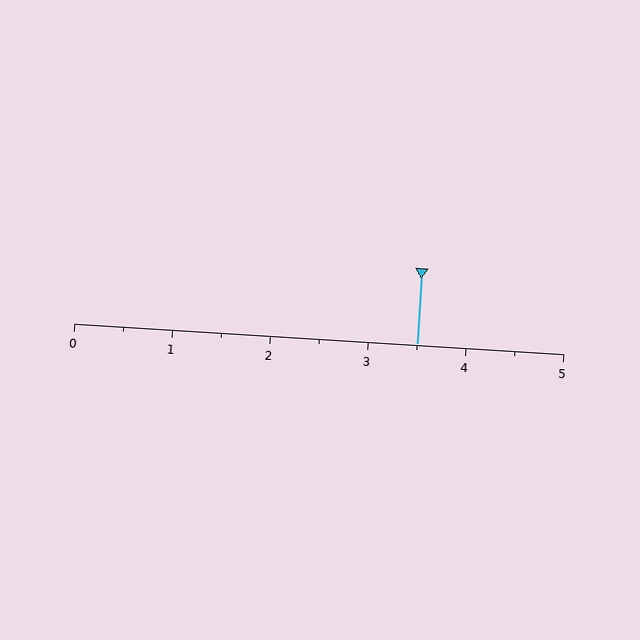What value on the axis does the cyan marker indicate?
The marker indicates approximately 3.5.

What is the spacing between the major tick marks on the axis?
The major ticks are spaced 1 apart.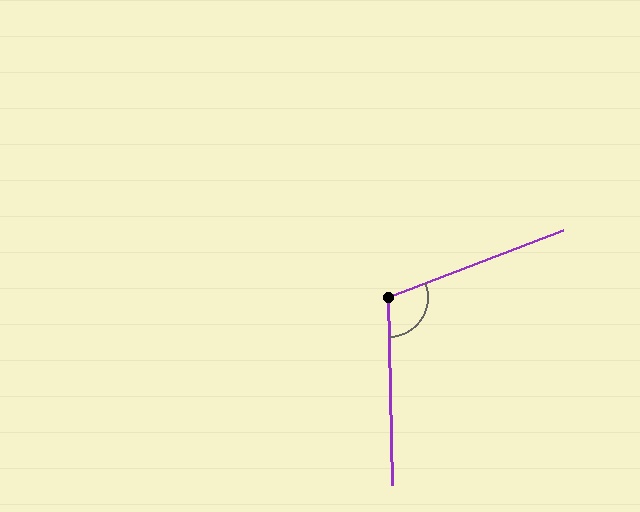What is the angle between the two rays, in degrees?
Approximately 110 degrees.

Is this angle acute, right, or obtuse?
It is obtuse.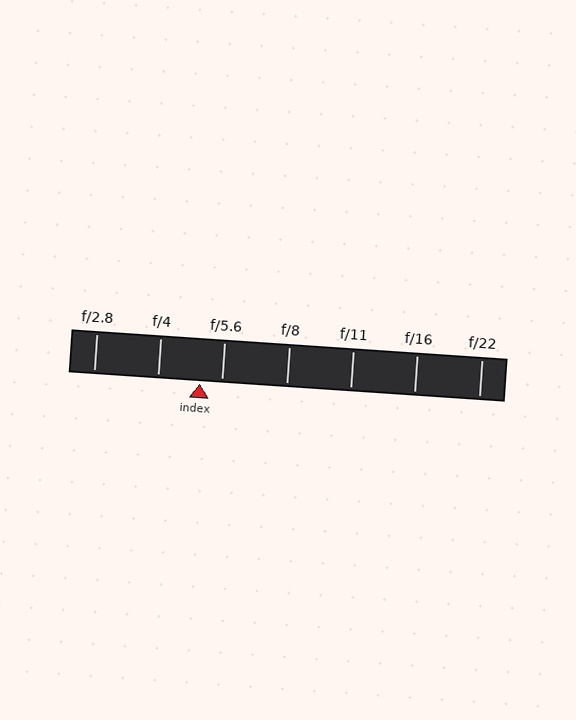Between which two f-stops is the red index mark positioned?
The index mark is between f/4 and f/5.6.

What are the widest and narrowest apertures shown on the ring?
The widest aperture shown is f/2.8 and the narrowest is f/22.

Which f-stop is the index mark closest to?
The index mark is closest to f/5.6.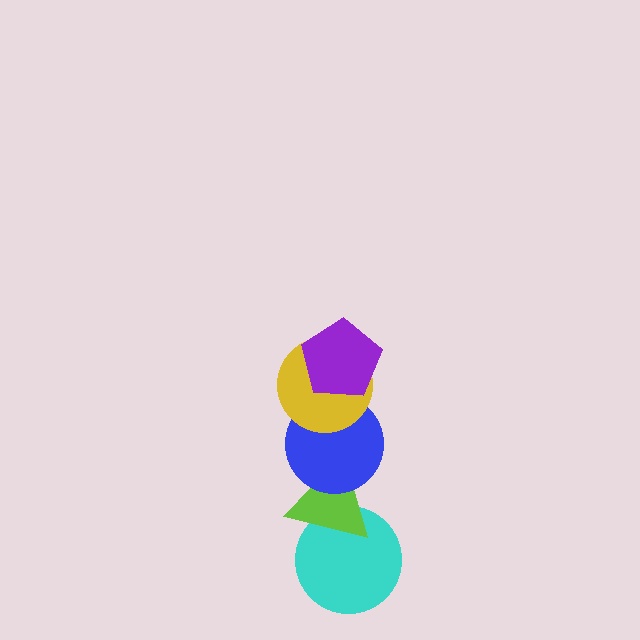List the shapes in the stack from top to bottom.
From top to bottom: the purple pentagon, the yellow circle, the blue circle, the lime triangle, the cyan circle.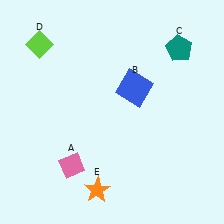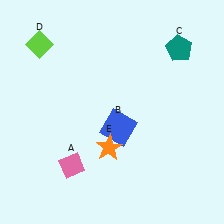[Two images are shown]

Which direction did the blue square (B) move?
The blue square (B) moved down.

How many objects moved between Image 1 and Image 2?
2 objects moved between the two images.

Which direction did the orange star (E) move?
The orange star (E) moved up.